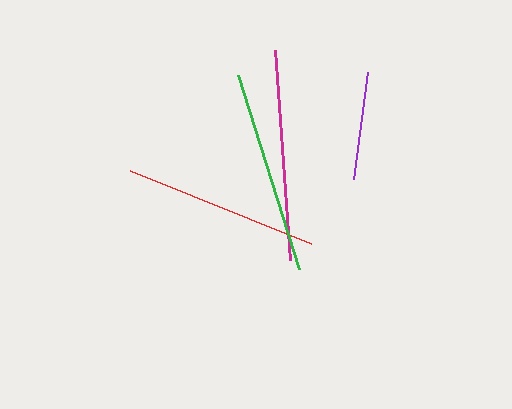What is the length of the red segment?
The red segment is approximately 194 pixels long.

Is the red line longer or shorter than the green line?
The green line is longer than the red line.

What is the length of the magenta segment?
The magenta segment is approximately 210 pixels long.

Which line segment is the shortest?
The purple line is the shortest at approximately 108 pixels.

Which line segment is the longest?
The magenta line is the longest at approximately 210 pixels.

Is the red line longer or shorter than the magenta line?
The magenta line is longer than the red line.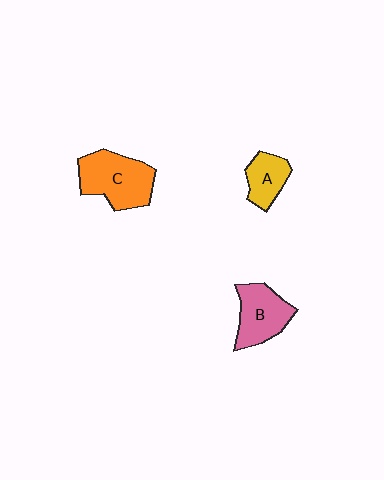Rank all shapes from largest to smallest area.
From largest to smallest: C (orange), B (pink), A (yellow).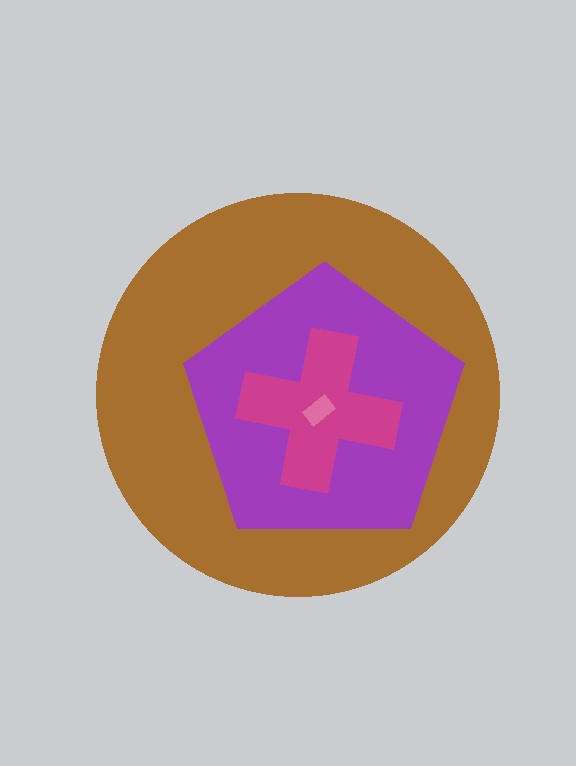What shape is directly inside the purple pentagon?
The magenta cross.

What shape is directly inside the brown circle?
The purple pentagon.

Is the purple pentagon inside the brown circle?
Yes.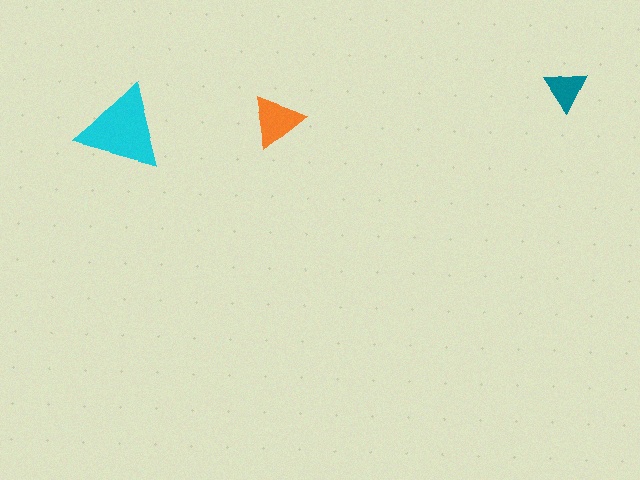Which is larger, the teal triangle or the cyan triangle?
The cyan one.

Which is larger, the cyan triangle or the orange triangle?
The cyan one.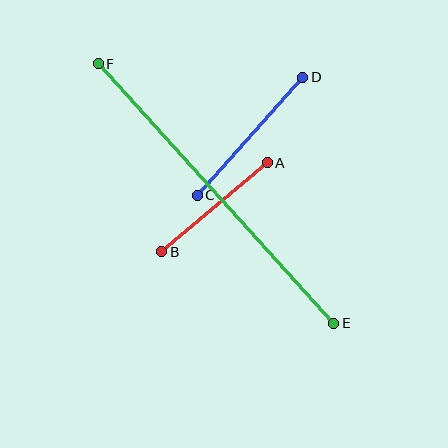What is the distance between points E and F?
The distance is approximately 350 pixels.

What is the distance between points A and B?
The distance is approximately 138 pixels.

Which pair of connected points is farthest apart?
Points E and F are farthest apart.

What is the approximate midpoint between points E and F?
The midpoint is at approximately (216, 194) pixels.